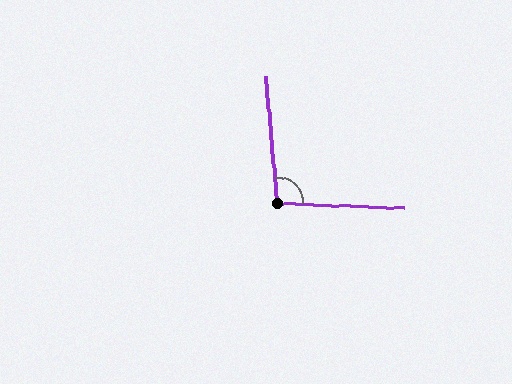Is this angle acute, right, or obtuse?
It is obtuse.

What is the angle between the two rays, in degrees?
Approximately 97 degrees.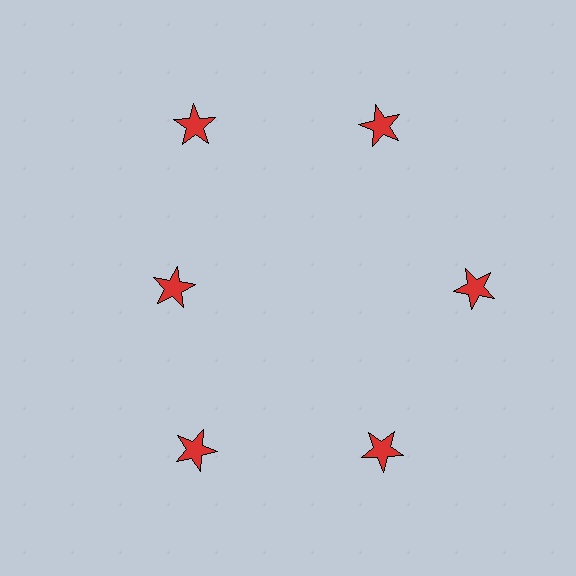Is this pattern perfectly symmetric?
No. The 6 red stars are arranged in a ring, but one element near the 9 o'clock position is pulled inward toward the center, breaking the 6-fold rotational symmetry.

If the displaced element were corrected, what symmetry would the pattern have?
It would have 6-fold rotational symmetry — the pattern would map onto itself every 60 degrees.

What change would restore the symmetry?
The symmetry would be restored by moving it outward, back onto the ring so that all 6 stars sit at equal angles and equal distance from the center.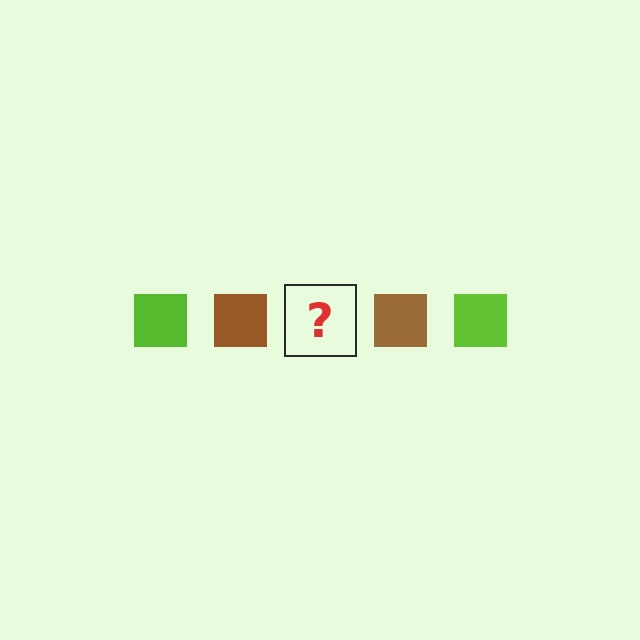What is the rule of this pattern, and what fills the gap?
The rule is that the pattern cycles through lime, brown squares. The gap should be filled with a lime square.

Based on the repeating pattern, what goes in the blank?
The blank should be a lime square.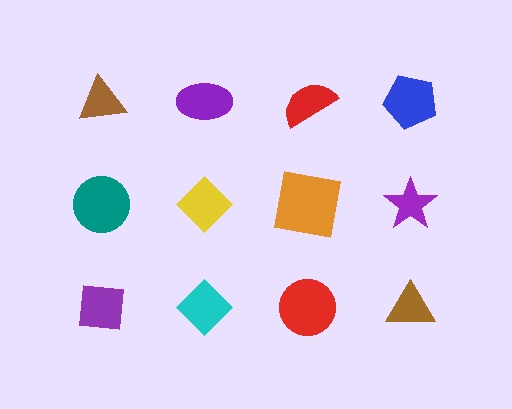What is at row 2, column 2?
A yellow diamond.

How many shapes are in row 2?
4 shapes.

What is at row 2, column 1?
A teal circle.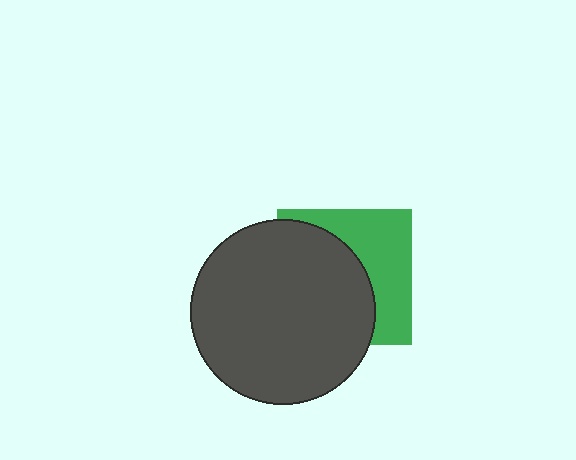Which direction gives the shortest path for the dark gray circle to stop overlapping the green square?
Moving left gives the shortest separation.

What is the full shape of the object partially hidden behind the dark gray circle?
The partially hidden object is a green square.